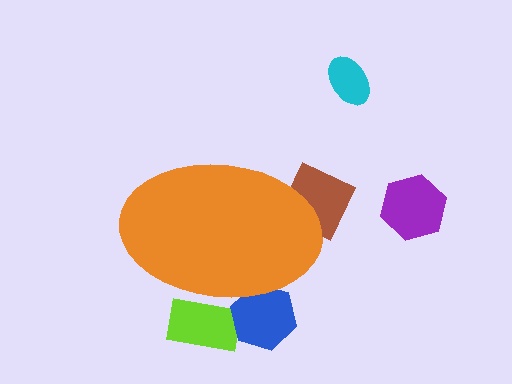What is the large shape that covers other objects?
An orange ellipse.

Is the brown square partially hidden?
Yes, the brown square is partially hidden behind the orange ellipse.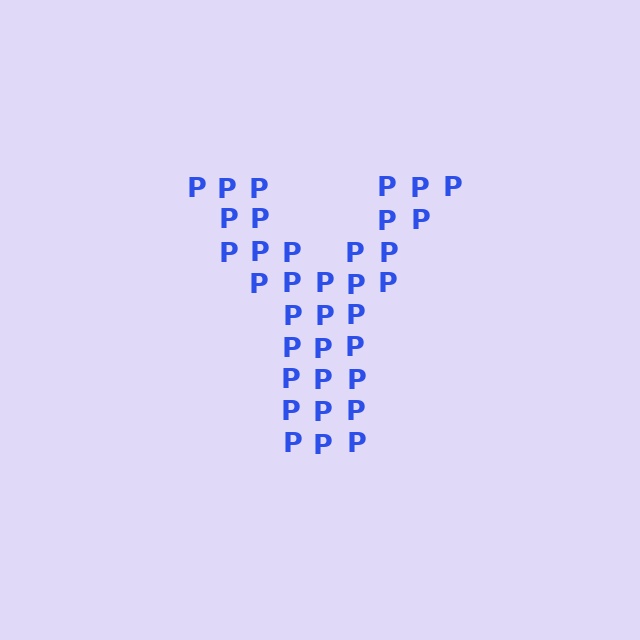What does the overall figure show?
The overall figure shows the letter Y.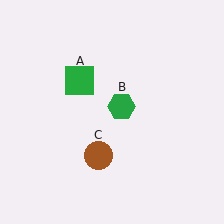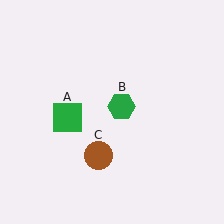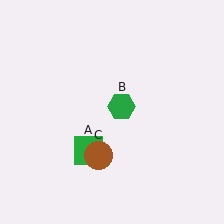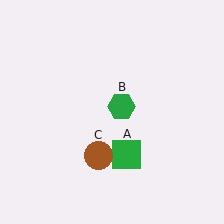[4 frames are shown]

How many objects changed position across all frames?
1 object changed position: green square (object A).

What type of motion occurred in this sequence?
The green square (object A) rotated counterclockwise around the center of the scene.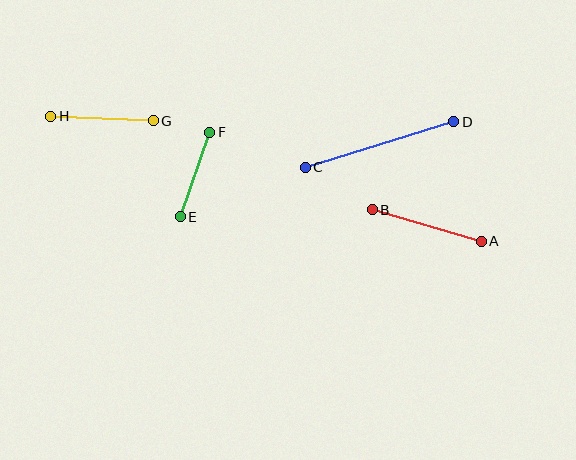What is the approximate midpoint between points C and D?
The midpoint is at approximately (379, 145) pixels.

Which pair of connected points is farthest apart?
Points C and D are farthest apart.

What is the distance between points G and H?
The distance is approximately 103 pixels.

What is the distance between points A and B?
The distance is approximately 114 pixels.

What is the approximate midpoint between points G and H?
The midpoint is at approximately (102, 118) pixels.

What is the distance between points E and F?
The distance is approximately 89 pixels.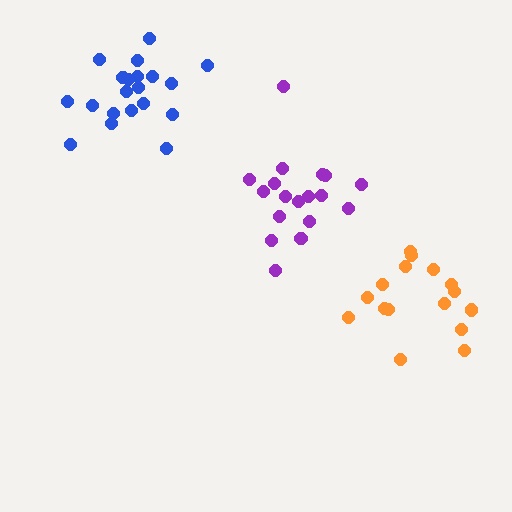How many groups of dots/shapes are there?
There are 3 groups.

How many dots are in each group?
Group 1: 18 dots, Group 2: 16 dots, Group 3: 20 dots (54 total).